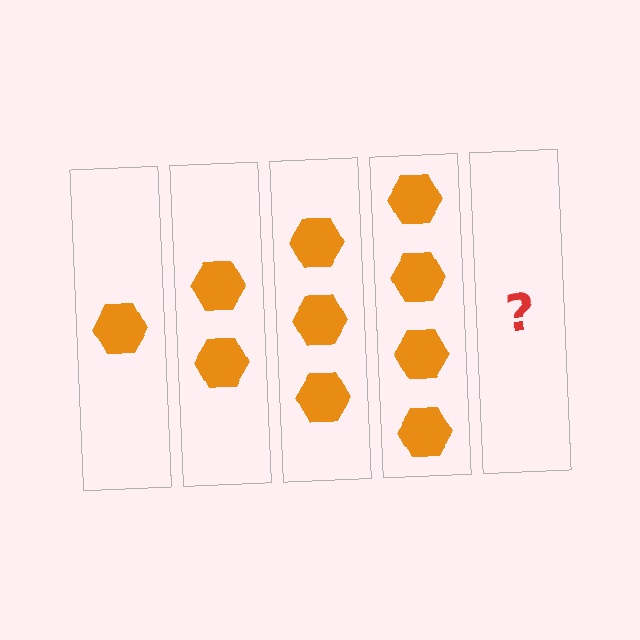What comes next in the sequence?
The next element should be 5 hexagons.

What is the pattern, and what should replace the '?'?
The pattern is that each step adds one more hexagon. The '?' should be 5 hexagons.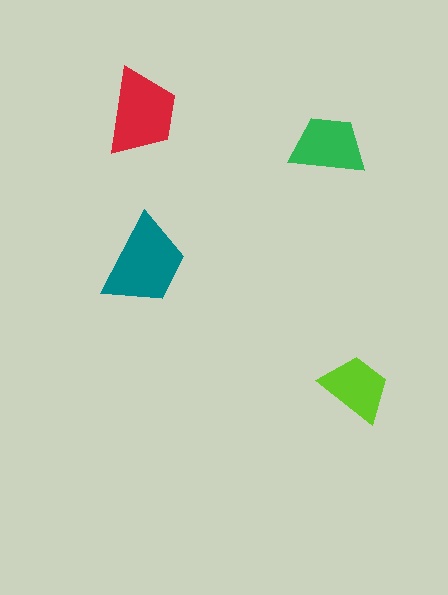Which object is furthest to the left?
The red trapezoid is leftmost.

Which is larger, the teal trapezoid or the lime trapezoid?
The teal one.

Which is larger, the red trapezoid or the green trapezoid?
The red one.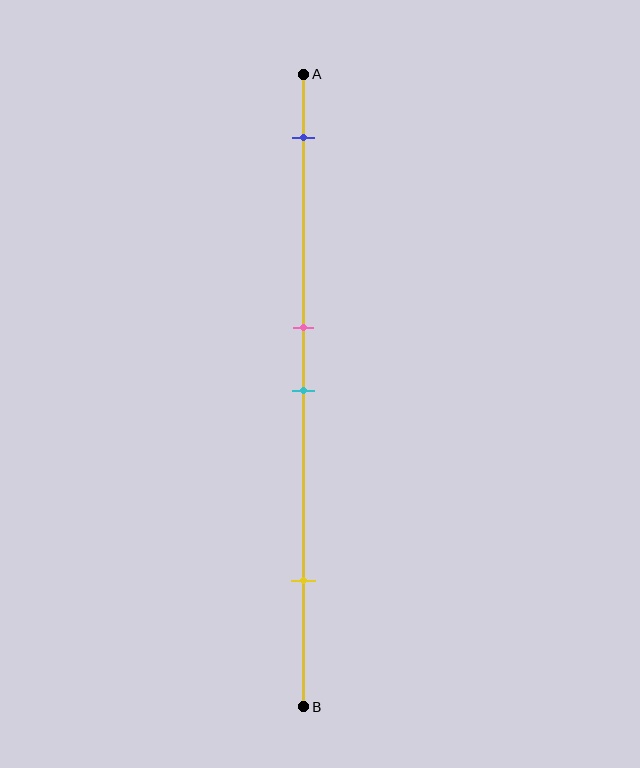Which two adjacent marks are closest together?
The pink and cyan marks are the closest adjacent pair.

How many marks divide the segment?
There are 4 marks dividing the segment.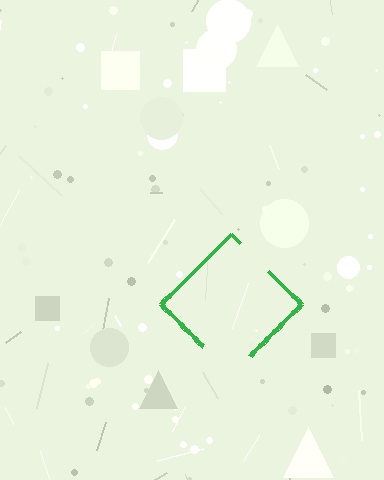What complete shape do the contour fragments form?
The contour fragments form a diamond.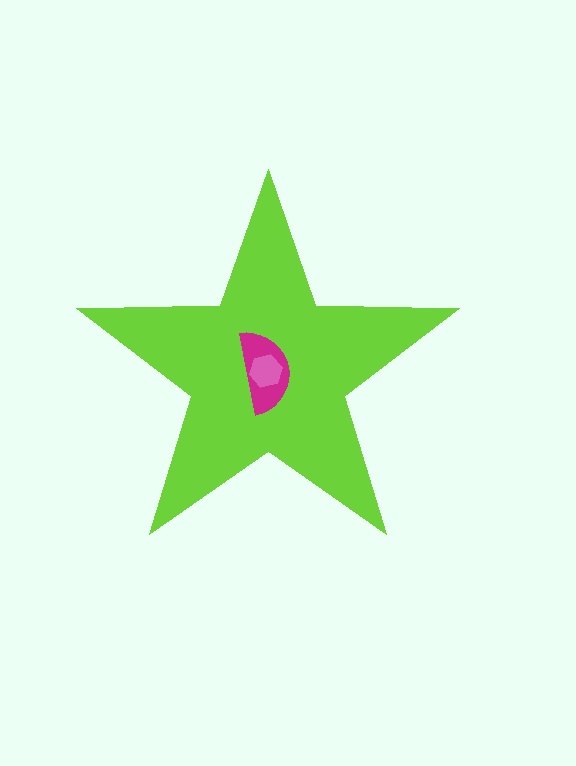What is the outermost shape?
The lime star.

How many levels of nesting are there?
3.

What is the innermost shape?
The pink hexagon.